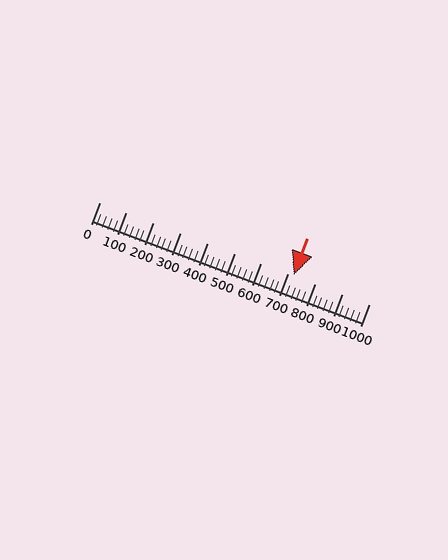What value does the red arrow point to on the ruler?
The red arrow points to approximately 720.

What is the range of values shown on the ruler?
The ruler shows values from 0 to 1000.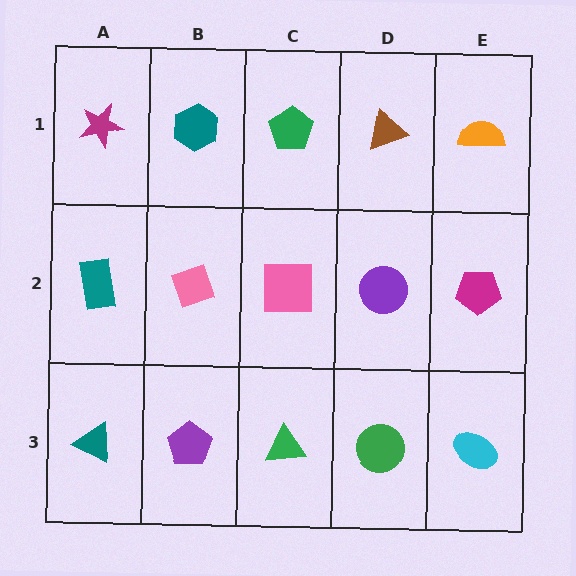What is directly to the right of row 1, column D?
An orange semicircle.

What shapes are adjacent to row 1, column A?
A teal rectangle (row 2, column A), a teal hexagon (row 1, column B).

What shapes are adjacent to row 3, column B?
A pink diamond (row 2, column B), a teal triangle (row 3, column A), a green triangle (row 3, column C).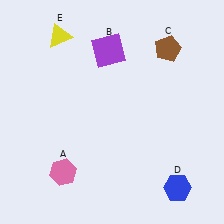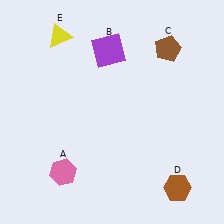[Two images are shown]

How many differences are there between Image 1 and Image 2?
There is 1 difference between the two images.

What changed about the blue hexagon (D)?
In Image 1, D is blue. In Image 2, it changed to brown.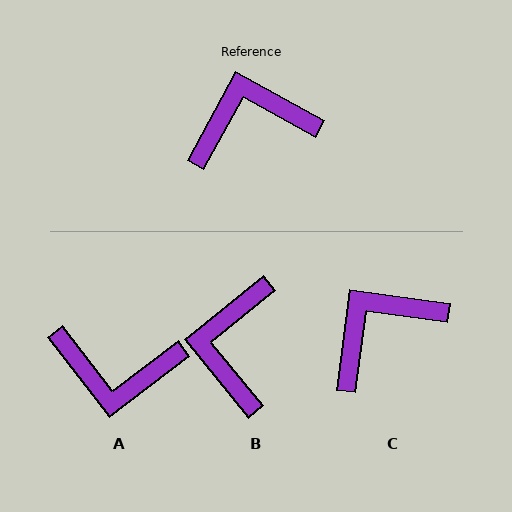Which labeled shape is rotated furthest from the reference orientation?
A, about 156 degrees away.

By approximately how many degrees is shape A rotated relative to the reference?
Approximately 156 degrees counter-clockwise.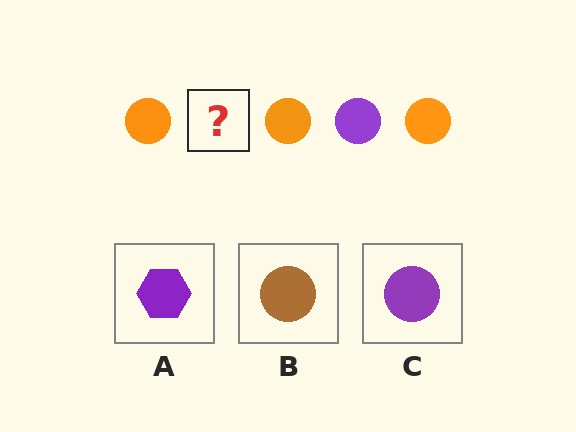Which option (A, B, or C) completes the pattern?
C.